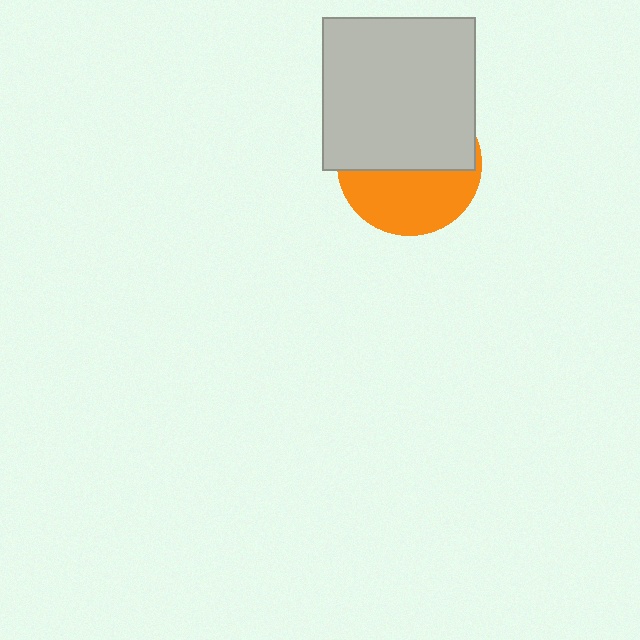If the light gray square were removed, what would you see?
You would see the complete orange circle.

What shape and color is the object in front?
The object in front is a light gray square.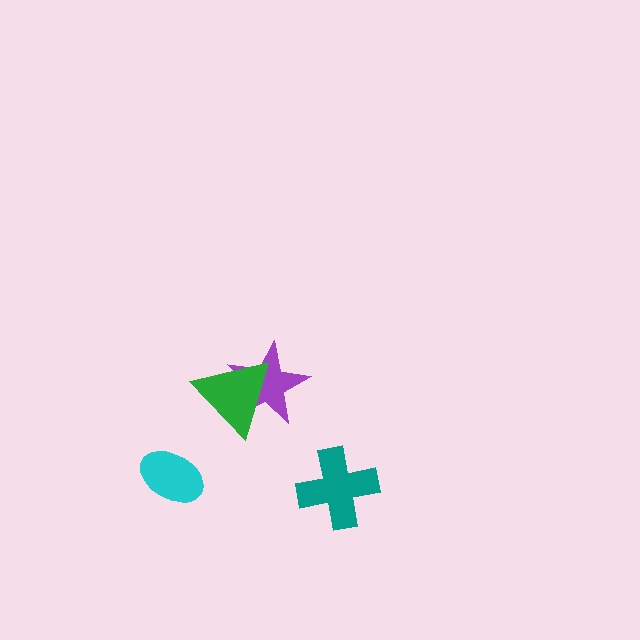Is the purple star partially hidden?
Yes, it is partially covered by another shape.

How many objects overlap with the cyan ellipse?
0 objects overlap with the cyan ellipse.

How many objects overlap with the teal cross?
0 objects overlap with the teal cross.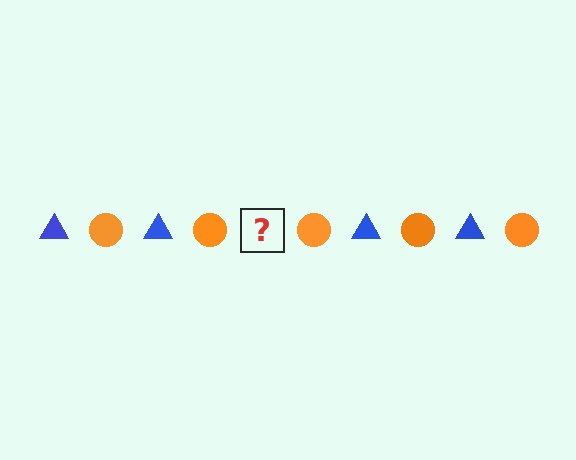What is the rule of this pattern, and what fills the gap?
The rule is that the pattern alternates between blue triangle and orange circle. The gap should be filled with a blue triangle.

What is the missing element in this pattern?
The missing element is a blue triangle.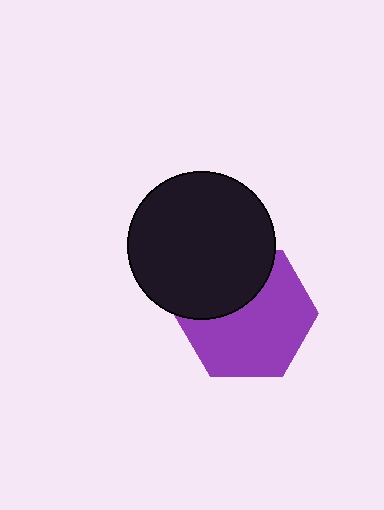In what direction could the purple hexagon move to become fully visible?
The purple hexagon could move down. That would shift it out from behind the black circle entirely.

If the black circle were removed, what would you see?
You would see the complete purple hexagon.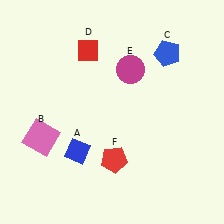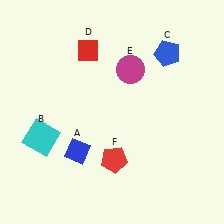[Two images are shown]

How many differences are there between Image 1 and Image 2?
There is 1 difference between the two images.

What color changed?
The square (B) changed from pink in Image 1 to cyan in Image 2.